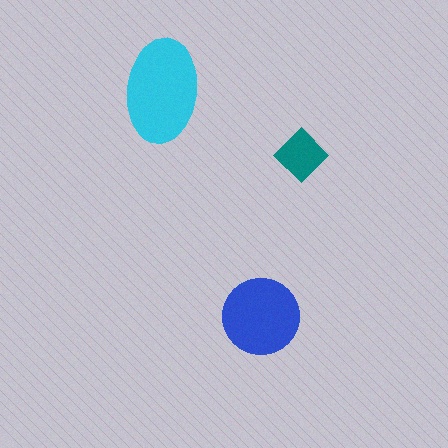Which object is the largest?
The cyan ellipse.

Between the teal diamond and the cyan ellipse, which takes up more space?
The cyan ellipse.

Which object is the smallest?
The teal diamond.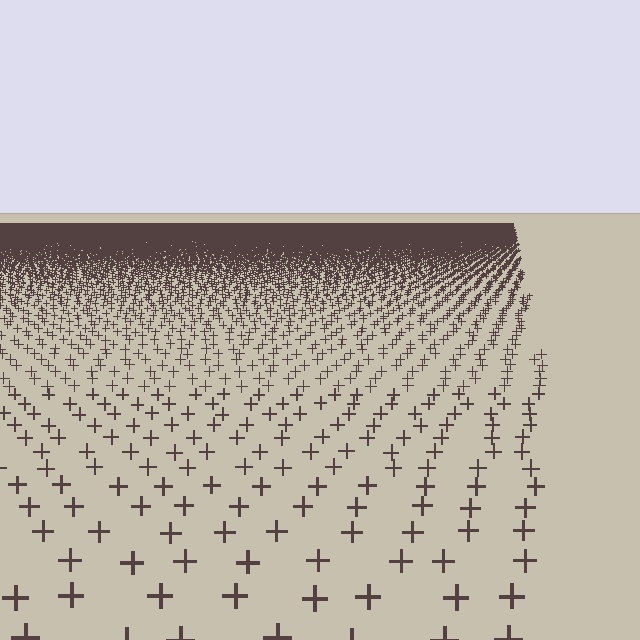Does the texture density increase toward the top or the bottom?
Density increases toward the top.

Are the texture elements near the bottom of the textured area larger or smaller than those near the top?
Larger. Near the bottom, elements are closer to the viewer and appear at a bigger on-screen size.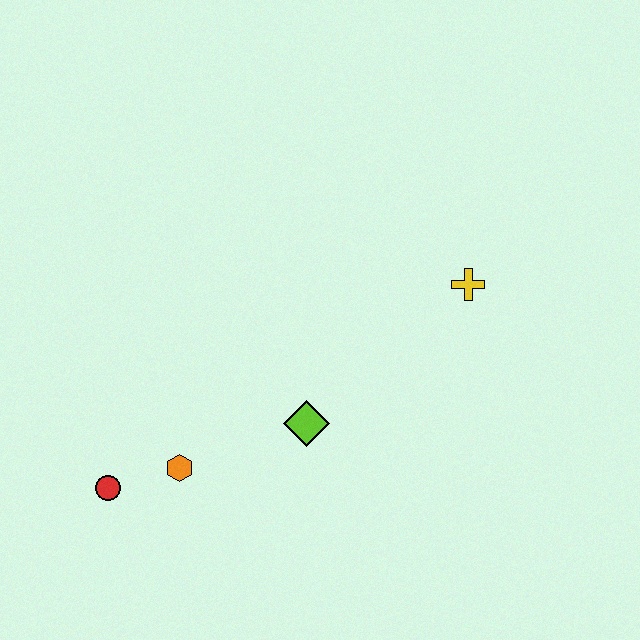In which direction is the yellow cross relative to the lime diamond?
The yellow cross is to the right of the lime diamond.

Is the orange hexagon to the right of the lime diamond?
No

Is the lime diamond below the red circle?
No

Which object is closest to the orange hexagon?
The red circle is closest to the orange hexagon.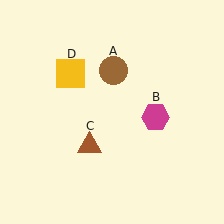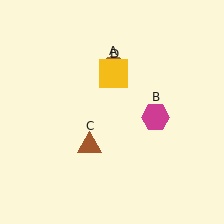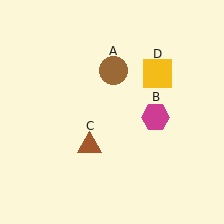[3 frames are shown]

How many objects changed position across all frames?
1 object changed position: yellow square (object D).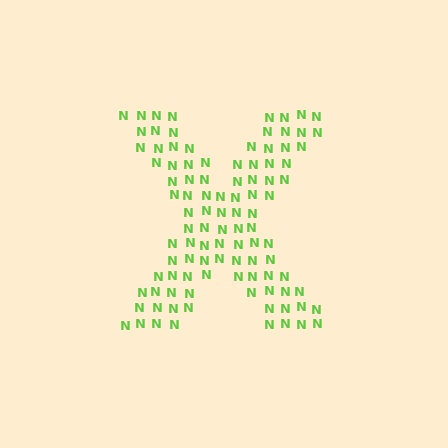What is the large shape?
The large shape is the letter X.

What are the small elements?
The small elements are letter N's.